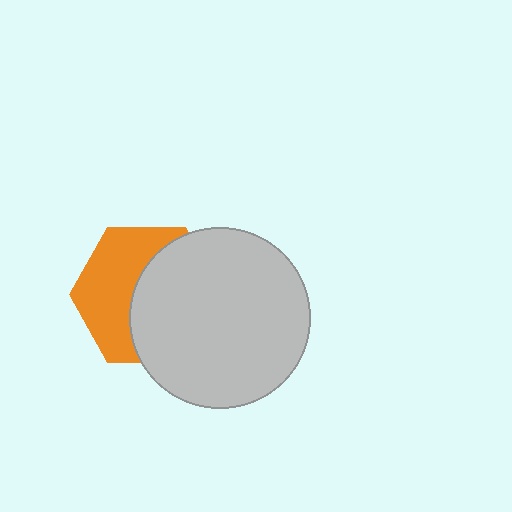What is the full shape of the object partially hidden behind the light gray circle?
The partially hidden object is an orange hexagon.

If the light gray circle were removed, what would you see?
You would see the complete orange hexagon.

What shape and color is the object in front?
The object in front is a light gray circle.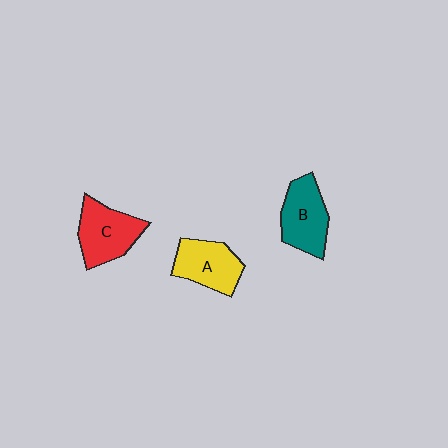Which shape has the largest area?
Shape C (red).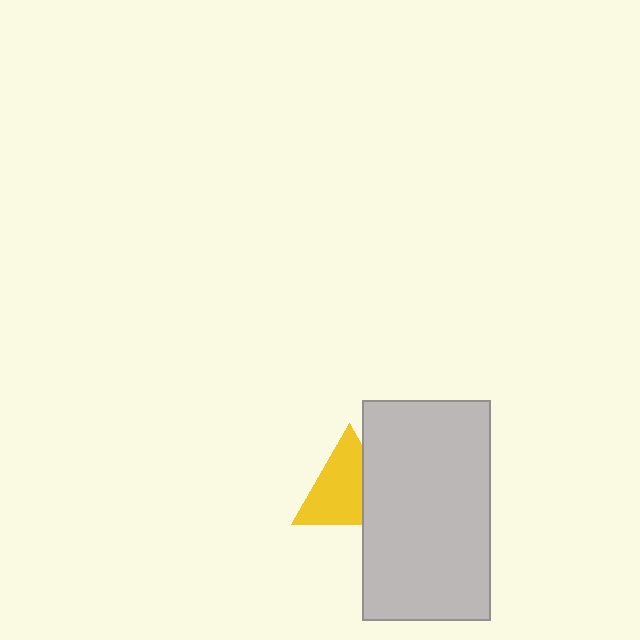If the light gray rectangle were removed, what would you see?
You would see the complete yellow triangle.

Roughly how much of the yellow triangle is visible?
Most of it is visible (roughly 68%).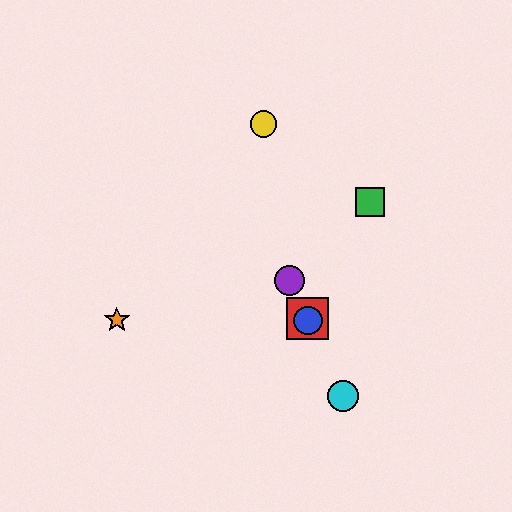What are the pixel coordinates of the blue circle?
The blue circle is at (308, 321).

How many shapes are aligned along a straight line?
4 shapes (the red square, the blue circle, the purple circle, the cyan circle) are aligned along a straight line.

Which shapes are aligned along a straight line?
The red square, the blue circle, the purple circle, the cyan circle are aligned along a straight line.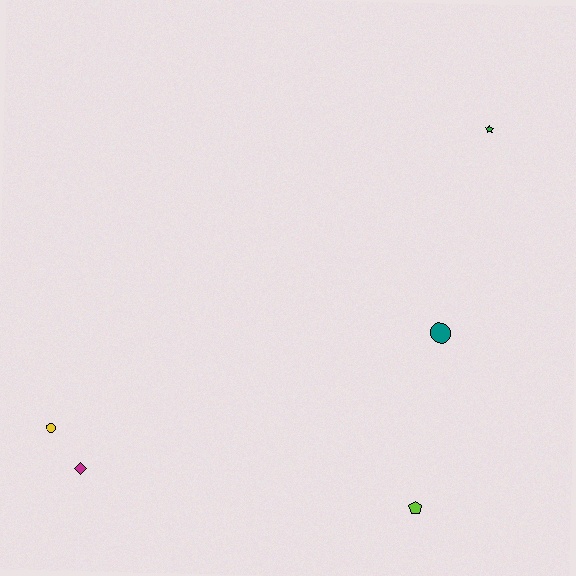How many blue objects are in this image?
There are no blue objects.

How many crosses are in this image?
There are no crosses.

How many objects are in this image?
There are 5 objects.